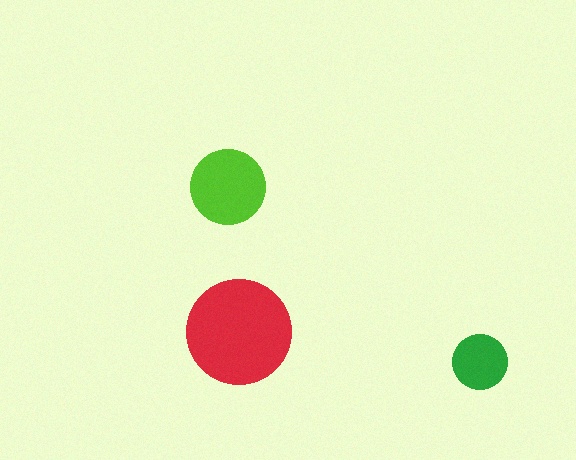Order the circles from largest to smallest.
the red one, the lime one, the green one.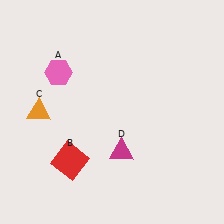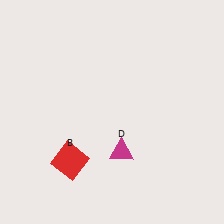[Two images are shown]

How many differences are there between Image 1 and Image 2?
There are 2 differences between the two images.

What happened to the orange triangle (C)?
The orange triangle (C) was removed in Image 2. It was in the top-left area of Image 1.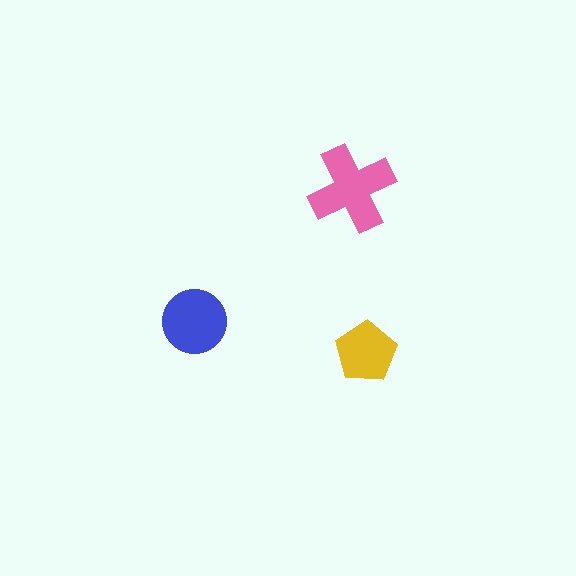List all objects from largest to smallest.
The pink cross, the blue circle, the yellow pentagon.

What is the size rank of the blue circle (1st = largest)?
2nd.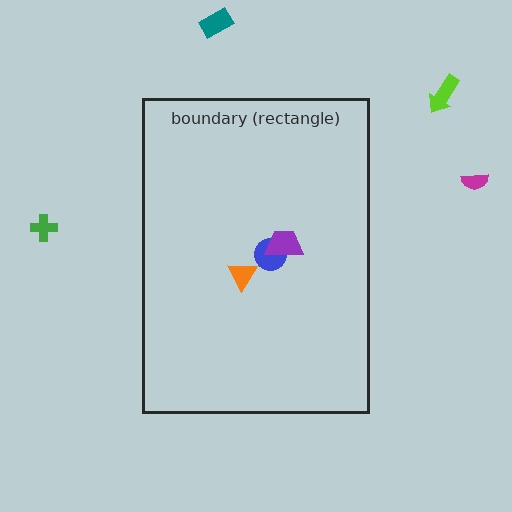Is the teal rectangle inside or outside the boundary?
Outside.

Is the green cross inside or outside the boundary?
Outside.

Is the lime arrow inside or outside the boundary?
Outside.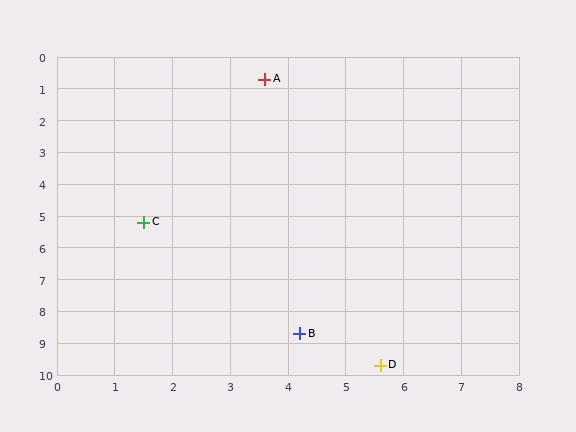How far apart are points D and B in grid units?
Points D and B are about 1.7 grid units apart.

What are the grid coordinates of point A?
Point A is at approximately (3.6, 0.7).